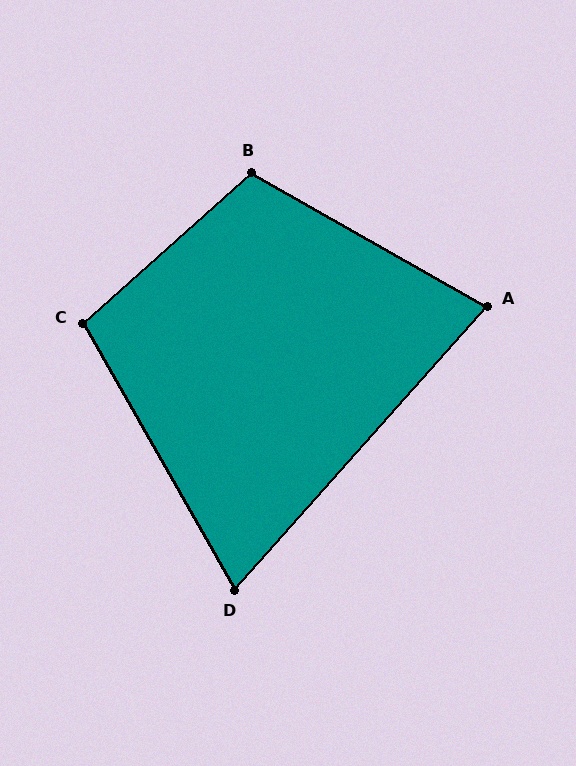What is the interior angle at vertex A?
Approximately 78 degrees (acute).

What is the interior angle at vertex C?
Approximately 102 degrees (obtuse).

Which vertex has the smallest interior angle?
D, at approximately 71 degrees.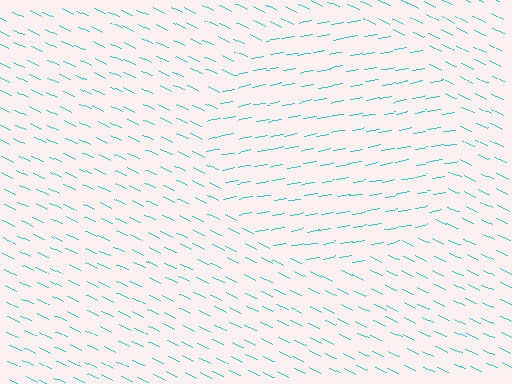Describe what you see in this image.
The image is filled with small cyan line segments. A circle region in the image has lines oriented differently from the surrounding lines, creating a visible texture boundary.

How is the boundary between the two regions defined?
The boundary is defined purely by a change in line orientation (approximately 35 degrees difference). All lines are the same color and thickness.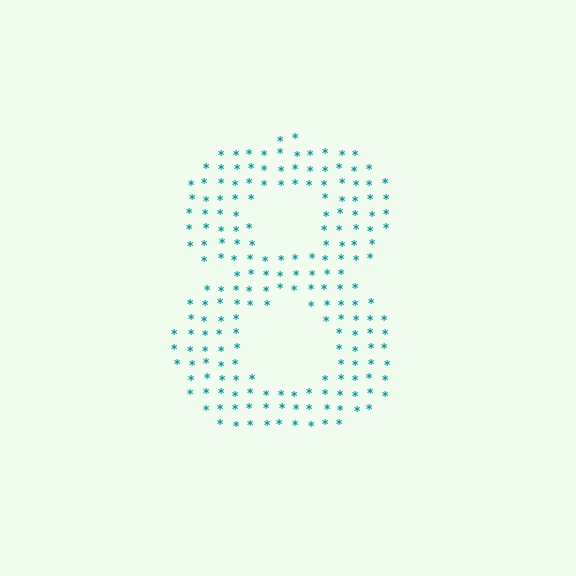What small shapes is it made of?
It is made of small asterisks.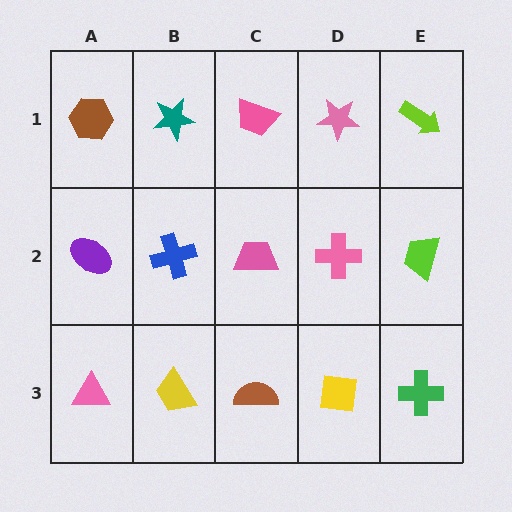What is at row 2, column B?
A blue cross.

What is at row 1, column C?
A pink trapezoid.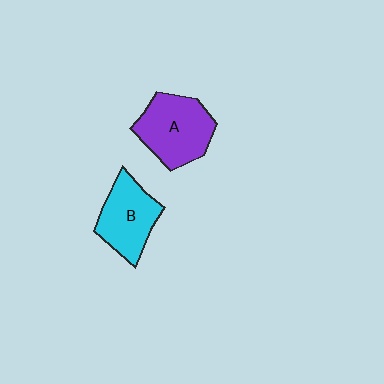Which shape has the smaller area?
Shape B (cyan).